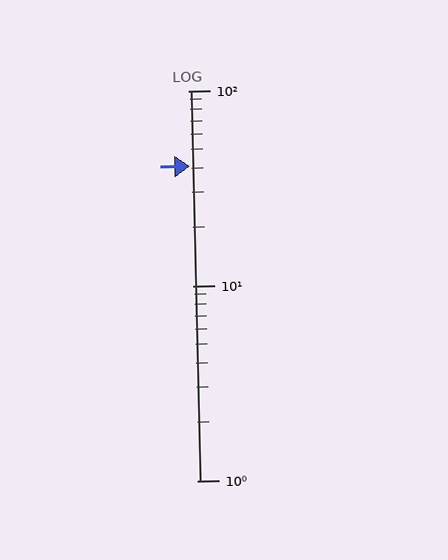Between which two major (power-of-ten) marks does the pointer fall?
The pointer is between 10 and 100.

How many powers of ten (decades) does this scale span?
The scale spans 2 decades, from 1 to 100.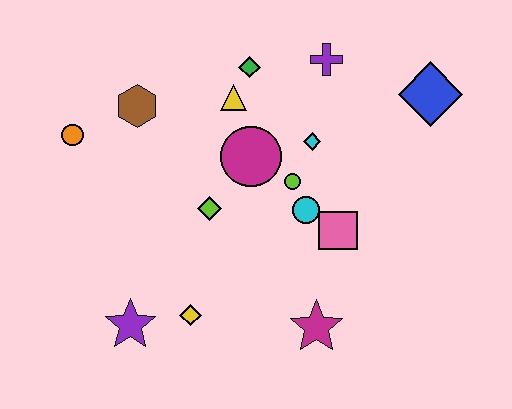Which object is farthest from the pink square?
The orange circle is farthest from the pink square.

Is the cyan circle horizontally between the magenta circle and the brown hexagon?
No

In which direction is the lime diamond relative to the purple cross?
The lime diamond is below the purple cross.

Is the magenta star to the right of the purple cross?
No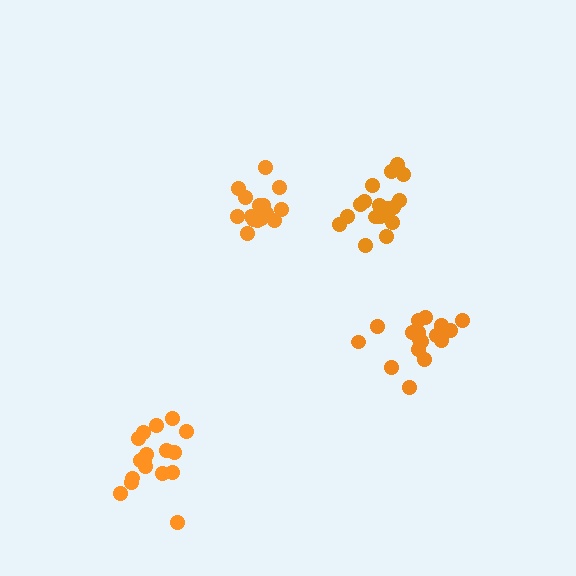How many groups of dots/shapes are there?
There are 4 groups.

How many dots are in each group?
Group 1: 15 dots, Group 2: 18 dots, Group 3: 17 dots, Group 4: 17 dots (67 total).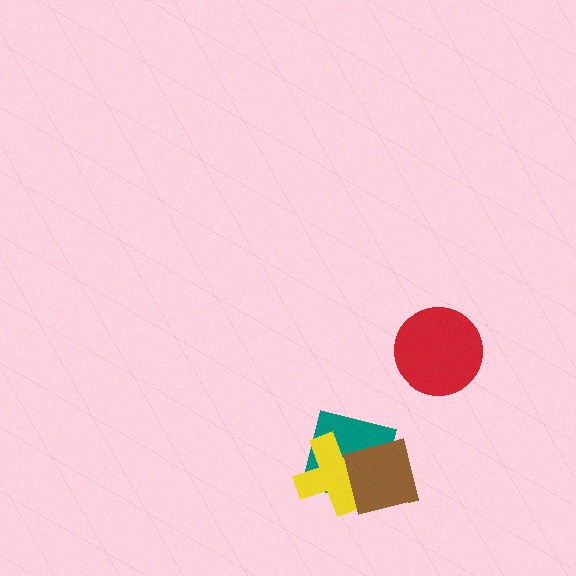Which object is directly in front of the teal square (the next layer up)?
The yellow cross is directly in front of the teal square.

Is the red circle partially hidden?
No, no other shape covers it.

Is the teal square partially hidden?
Yes, it is partially covered by another shape.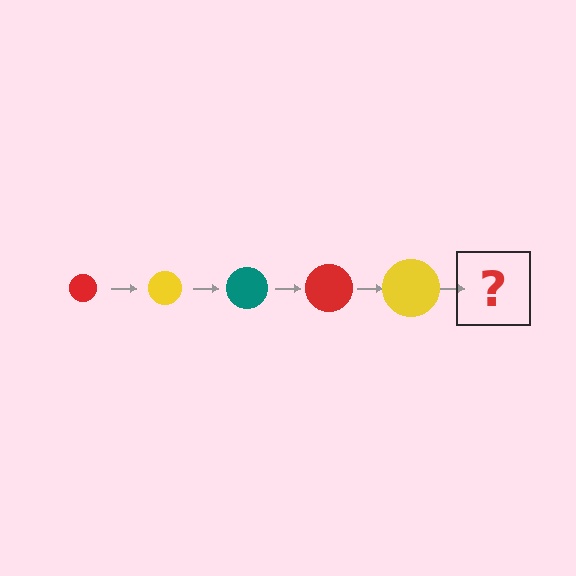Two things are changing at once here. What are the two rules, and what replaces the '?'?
The two rules are that the circle grows larger each step and the color cycles through red, yellow, and teal. The '?' should be a teal circle, larger than the previous one.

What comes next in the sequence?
The next element should be a teal circle, larger than the previous one.